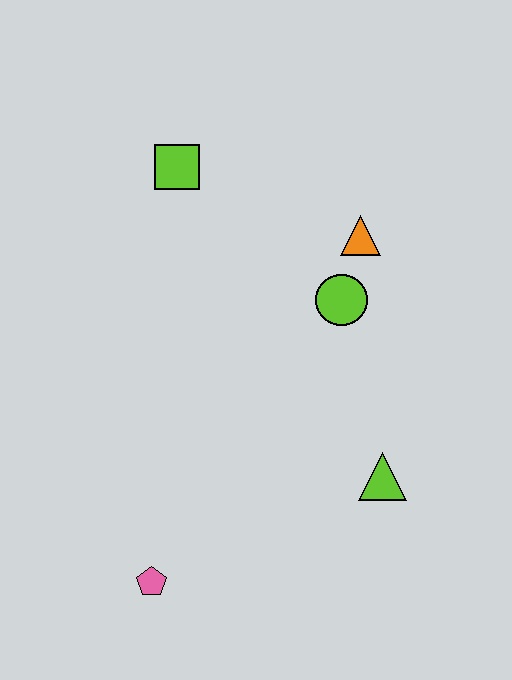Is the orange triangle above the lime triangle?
Yes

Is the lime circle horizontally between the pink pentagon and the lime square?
No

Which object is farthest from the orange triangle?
The pink pentagon is farthest from the orange triangle.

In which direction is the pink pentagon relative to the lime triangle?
The pink pentagon is to the left of the lime triangle.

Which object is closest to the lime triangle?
The lime circle is closest to the lime triangle.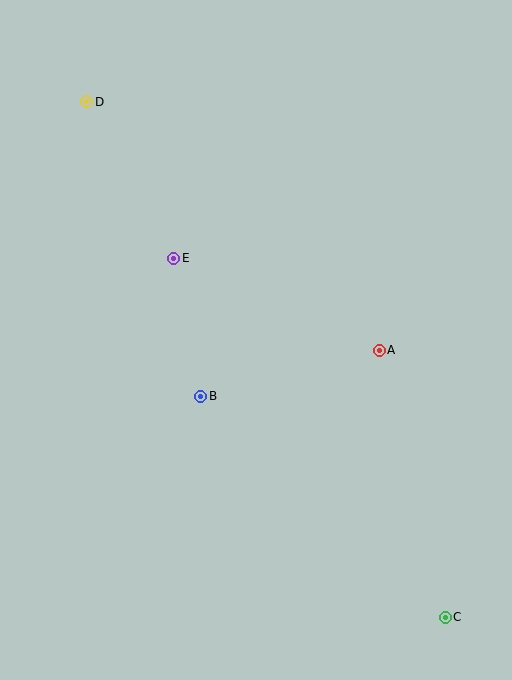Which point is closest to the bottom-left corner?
Point B is closest to the bottom-left corner.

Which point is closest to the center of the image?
Point B at (201, 396) is closest to the center.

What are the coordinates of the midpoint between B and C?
The midpoint between B and C is at (323, 507).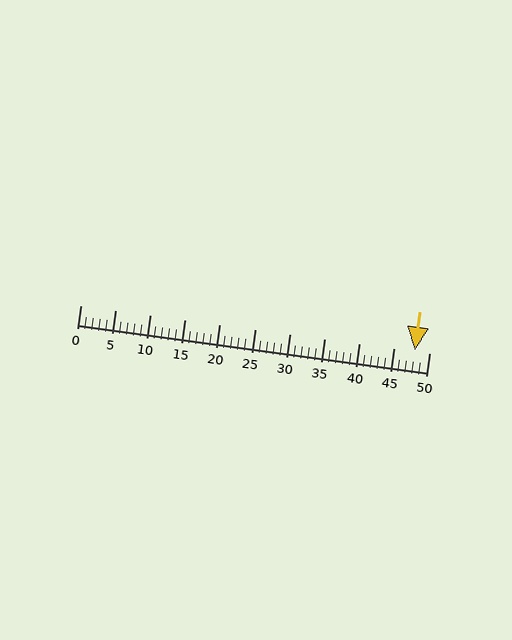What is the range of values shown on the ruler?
The ruler shows values from 0 to 50.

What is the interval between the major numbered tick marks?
The major tick marks are spaced 5 units apart.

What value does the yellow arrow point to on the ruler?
The yellow arrow points to approximately 48.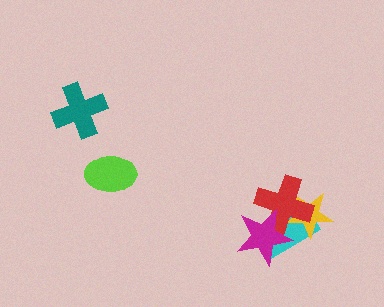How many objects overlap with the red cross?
3 objects overlap with the red cross.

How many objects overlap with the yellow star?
2 objects overlap with the yellow star.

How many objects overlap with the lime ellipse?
0 objects overlap with the lime ellipse.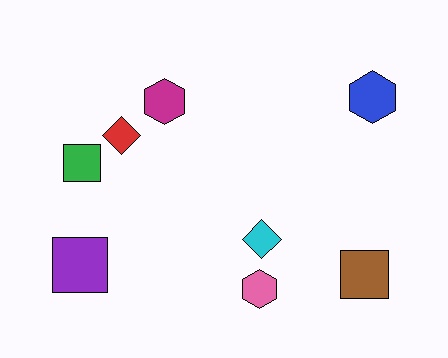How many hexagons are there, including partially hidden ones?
There are 3 hexagons.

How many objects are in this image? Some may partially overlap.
There are 8 objects.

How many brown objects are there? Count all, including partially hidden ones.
There is 1 brown object.